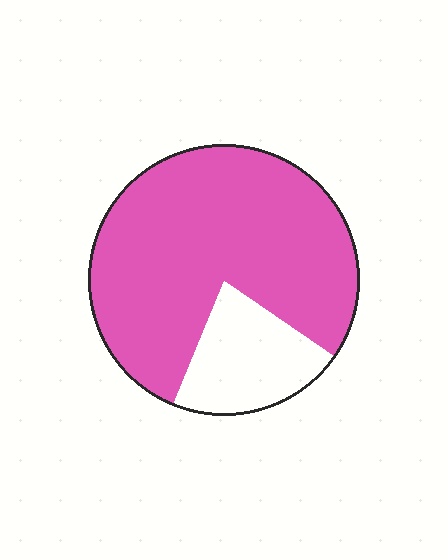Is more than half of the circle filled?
Yes.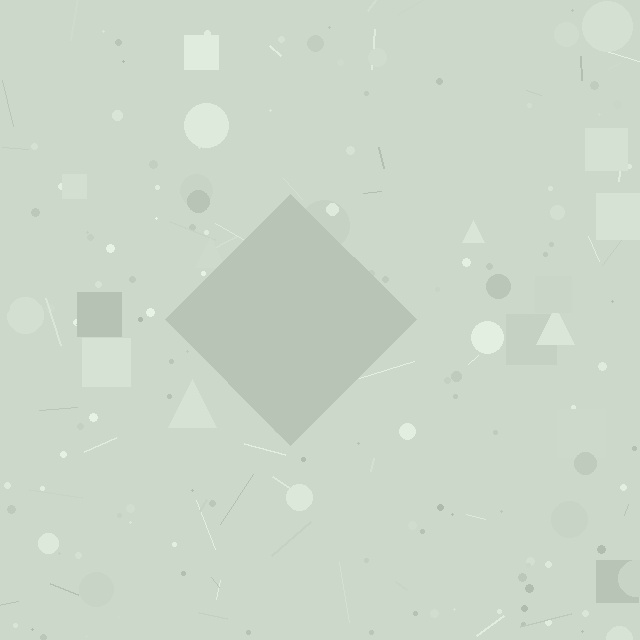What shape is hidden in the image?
A diamond is hidden in the image.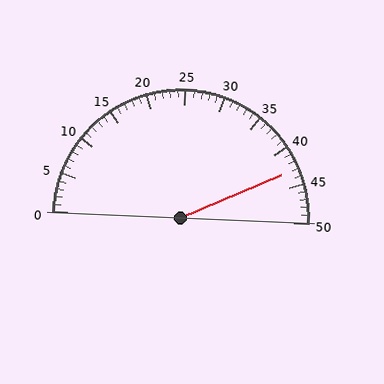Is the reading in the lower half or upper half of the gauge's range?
The reading is in the upper half of the range (0 to 50).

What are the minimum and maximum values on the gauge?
The gauge ranges from 0 to 50.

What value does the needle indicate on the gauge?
The needle indicates approximately 43.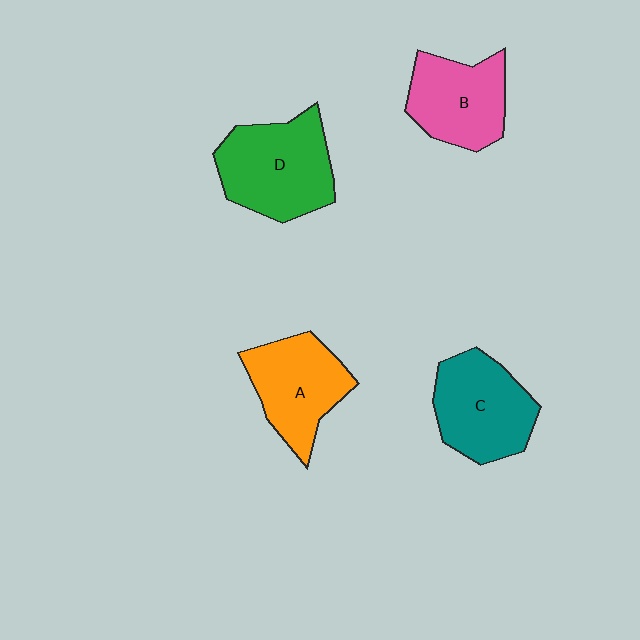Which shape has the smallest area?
Shape B (pink).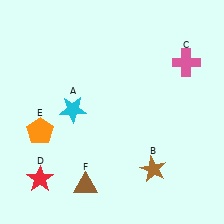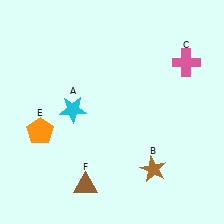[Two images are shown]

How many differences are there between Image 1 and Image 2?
There is 1 difference between the two images.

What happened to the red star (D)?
The red star (D) was removed in Image 2. It was in the bottom-left area of Image 1.